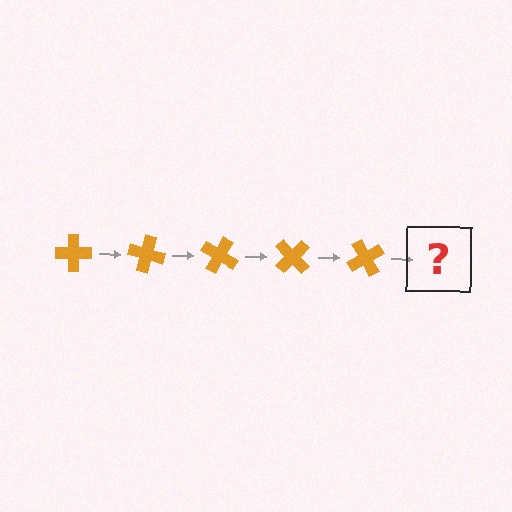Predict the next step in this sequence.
The next step is an orange cross rotated 75 degrees.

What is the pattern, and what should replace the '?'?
The pattern is that the cross rotates 15 degrees each step. The '?' should be an orange cross rotated 75 degrees.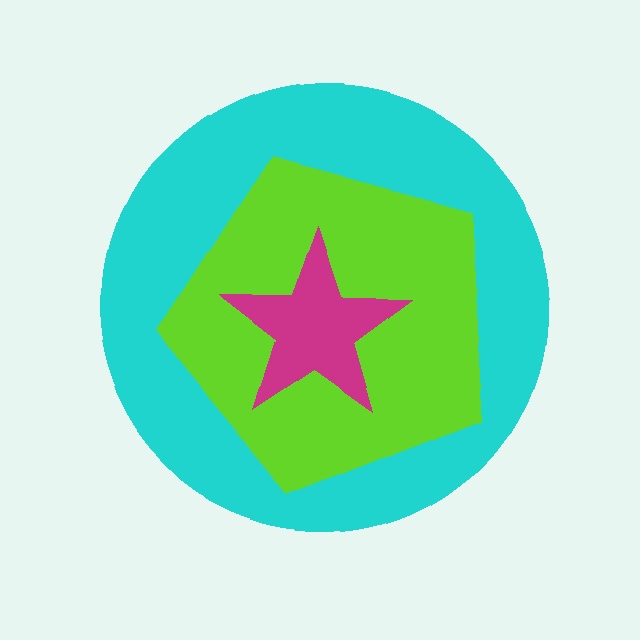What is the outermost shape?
The cyan circle.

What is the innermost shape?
The magenta star.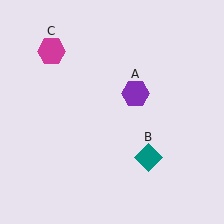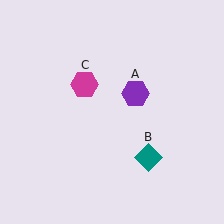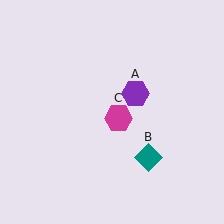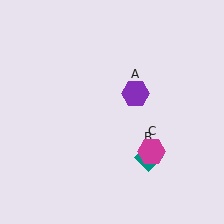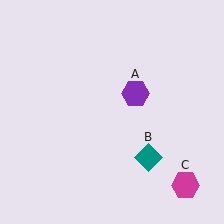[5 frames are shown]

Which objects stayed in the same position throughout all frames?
Purple hexagon (object A) and teal diamond (object B) remained stationary.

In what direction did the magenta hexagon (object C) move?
The magenta hexagon (object C) moved down and to the right.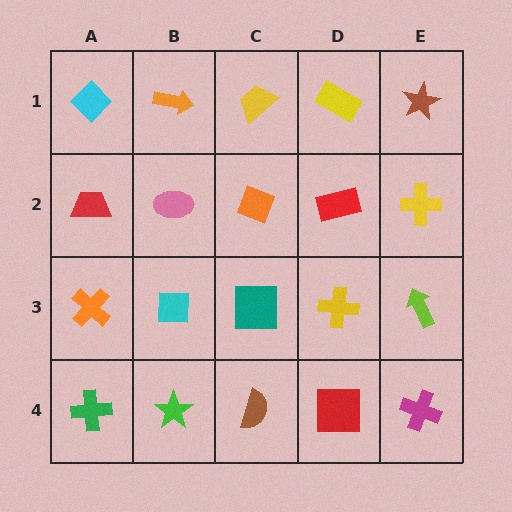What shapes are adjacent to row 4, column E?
A lime arrow (row 3, column E), a red square (row 4, column D).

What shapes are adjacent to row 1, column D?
A red rectangle (row 2, column D), a yellow trapezoid (row 1, column C), a brown star (row 1, column E).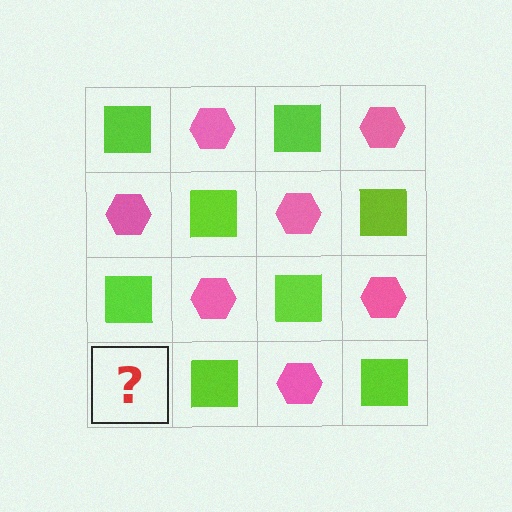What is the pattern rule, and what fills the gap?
The rule is that it alternates lime square and pink hexagon in a checkerboard pattern. The gap should be filled with a pink hexagon.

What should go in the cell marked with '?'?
The missing cell should contain a pink hexagon.